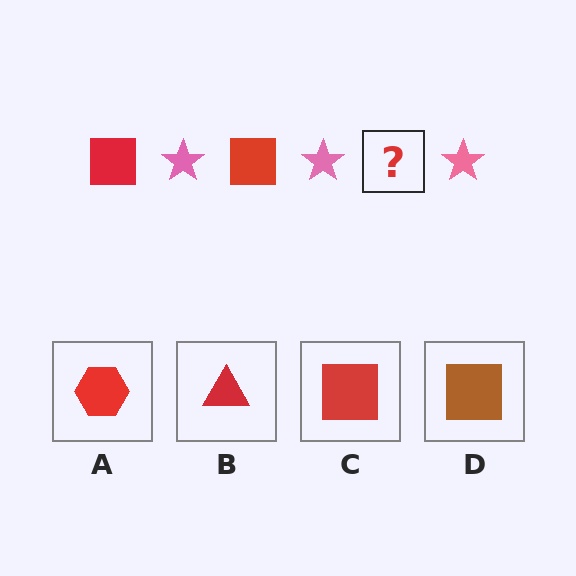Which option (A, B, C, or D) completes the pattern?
C.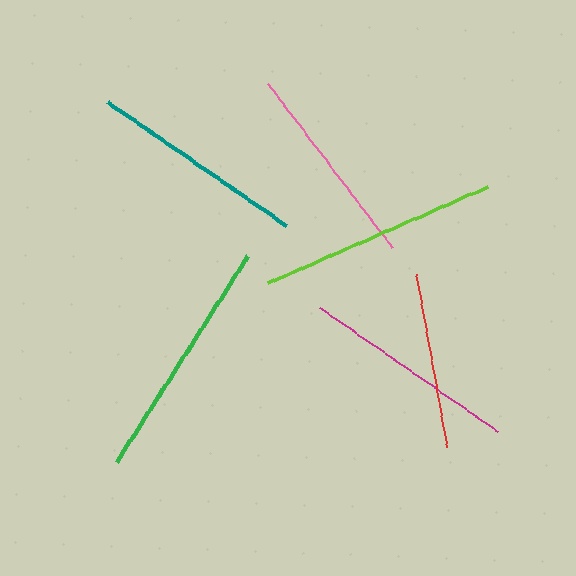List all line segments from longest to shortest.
From longest to shortest: green, lime, teal, magenta, pink, red.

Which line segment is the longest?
The green line is the longest at approximately 244 pixels.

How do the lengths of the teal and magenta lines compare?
The teal and magenta lines are approximately the same length.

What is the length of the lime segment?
The lime segment is approximately 239 pixels long.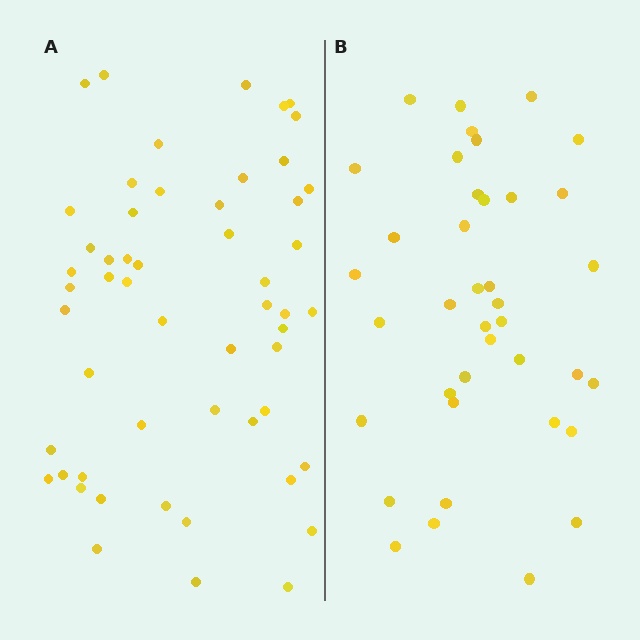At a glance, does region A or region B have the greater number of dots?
Region A (the left region) has more dots.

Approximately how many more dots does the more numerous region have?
Region A has approximately 15 more dots than region B.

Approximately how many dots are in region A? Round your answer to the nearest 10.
About 50 dots. (The exact count is 54, which rounds to 50.)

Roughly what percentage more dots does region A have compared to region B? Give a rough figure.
About 40% more.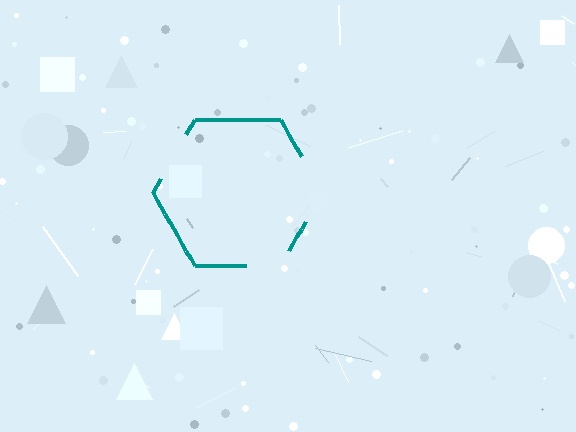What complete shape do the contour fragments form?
The contour fragments form a hexagon.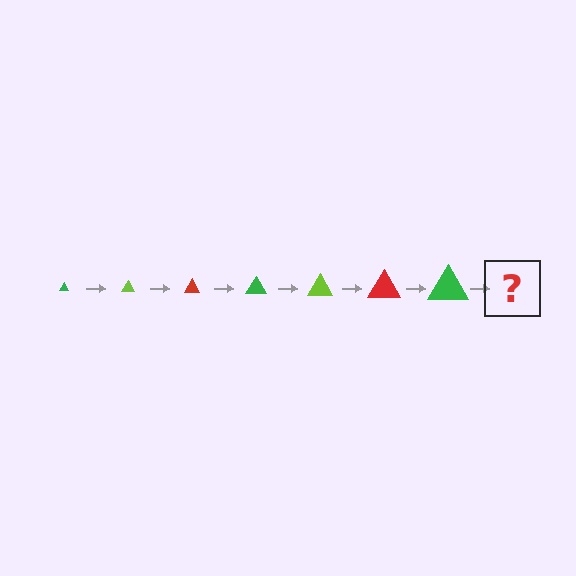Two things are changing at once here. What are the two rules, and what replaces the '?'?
The two rules are that the triangle grows larger each step and the color cycles through green, lime, and red. The '?' should be a lime triangle, larger than the previous one.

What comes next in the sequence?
The next element should be a lime triangle, larger than the previous one.